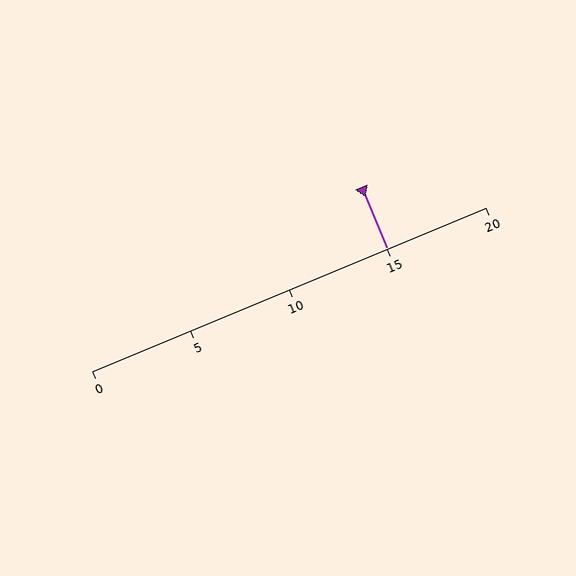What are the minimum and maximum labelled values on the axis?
The axis runs from 0 to 20.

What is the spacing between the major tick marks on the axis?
The major ticks are spaced 5 apart.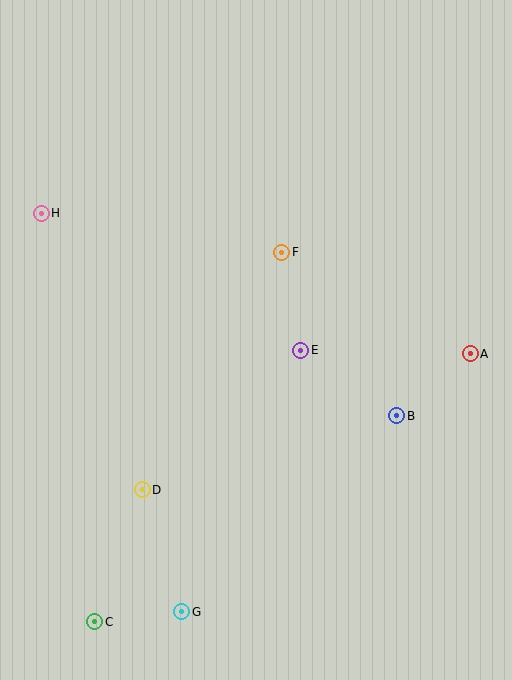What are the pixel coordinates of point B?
Point B is at (397, 416).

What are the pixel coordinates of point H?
Point H is at (41, 213).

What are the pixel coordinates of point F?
Point F is at (282, 252).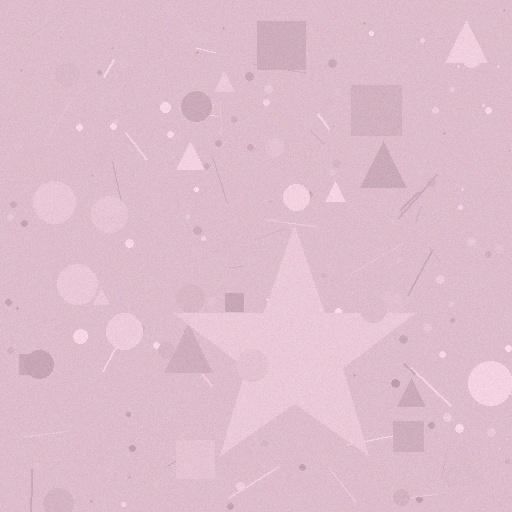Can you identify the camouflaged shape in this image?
The camouflaged shape is a star.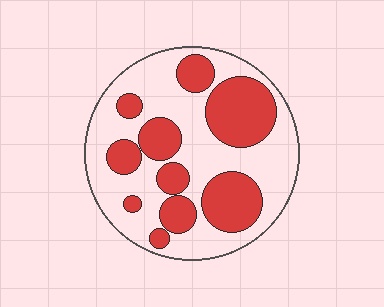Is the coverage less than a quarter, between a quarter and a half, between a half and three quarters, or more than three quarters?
Between a quarter and a half.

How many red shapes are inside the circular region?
10.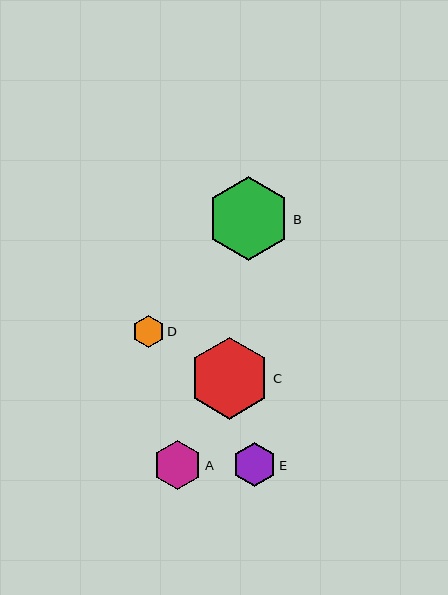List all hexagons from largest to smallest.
From largest to smallest: B, C, A, E, D.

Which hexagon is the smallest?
Hexagon D is the smallest with a size of approximately 32 pixels.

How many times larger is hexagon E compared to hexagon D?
Hexagon E is approximately 1.4 times the size of hexagon D.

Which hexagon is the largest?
Hexagon B is the largest with a size of approximately 84 pixels.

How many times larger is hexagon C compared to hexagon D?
Hexagon C is approximately 2.6 times the size of hexagon D.